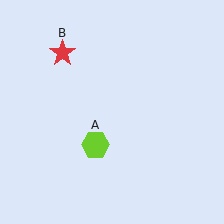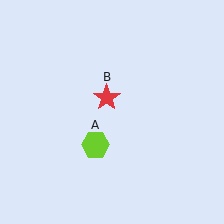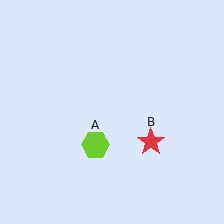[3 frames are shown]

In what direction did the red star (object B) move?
The red star (object B) moved down and to the right.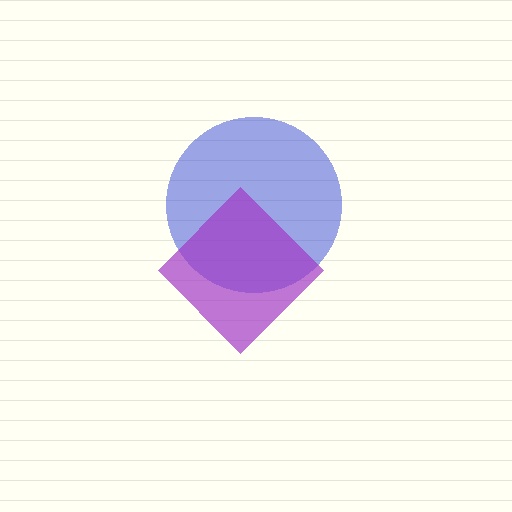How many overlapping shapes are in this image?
There are 2 overlapping shapes in the image.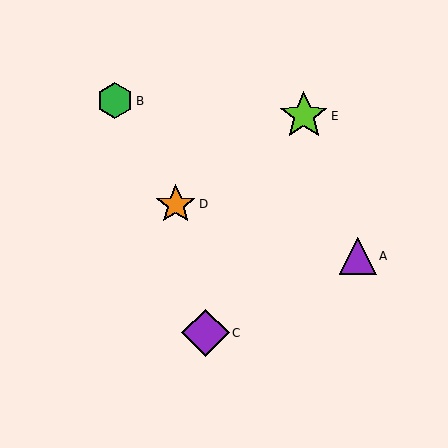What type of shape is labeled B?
Shape B is a green hexagon.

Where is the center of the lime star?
The center of the lime star is at (304, 116).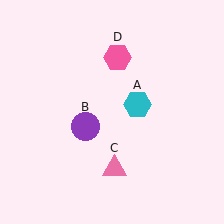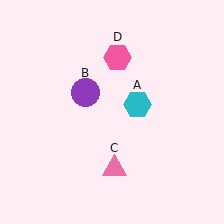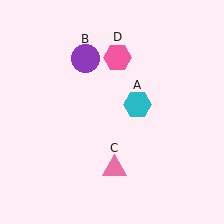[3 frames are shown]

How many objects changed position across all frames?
1 object changed position: purple circle (object B).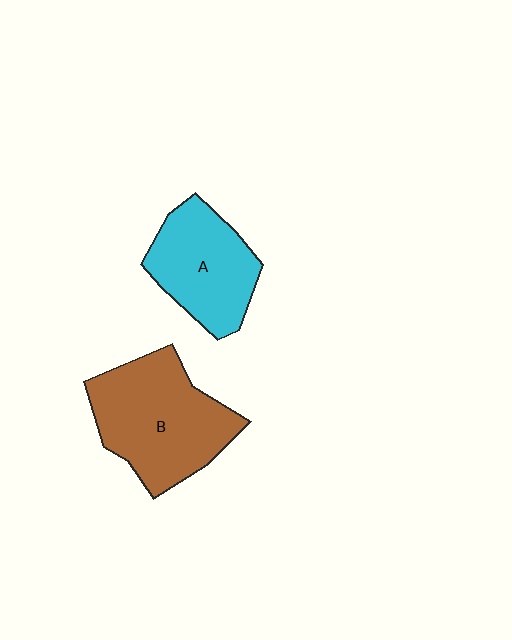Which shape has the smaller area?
Shape A (cyan).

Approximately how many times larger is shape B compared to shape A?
Approximately 1.4 times.